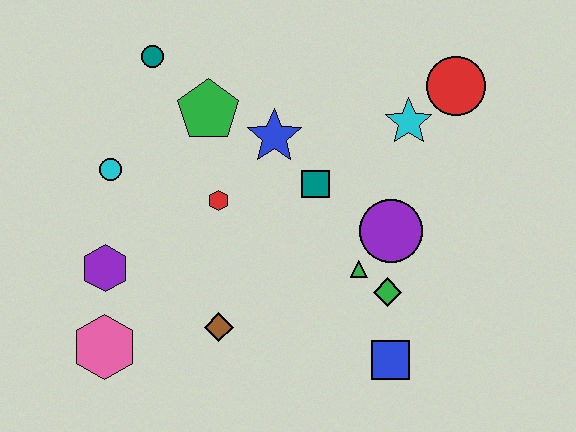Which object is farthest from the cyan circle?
The red circle is farthest from the cyan circle.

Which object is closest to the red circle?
The cyan star is closest to the red circle.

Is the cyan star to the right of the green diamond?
Yes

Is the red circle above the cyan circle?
Yes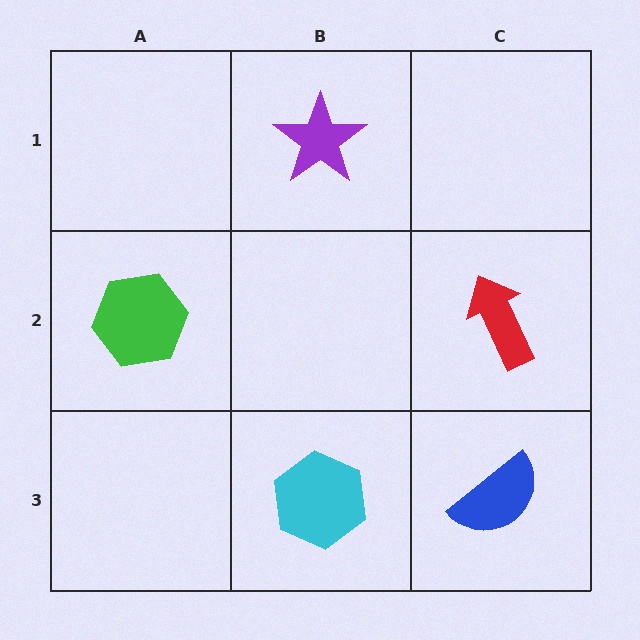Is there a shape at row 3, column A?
No, that cell is empty.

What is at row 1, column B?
A purple star.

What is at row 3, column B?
A cyan hexagon.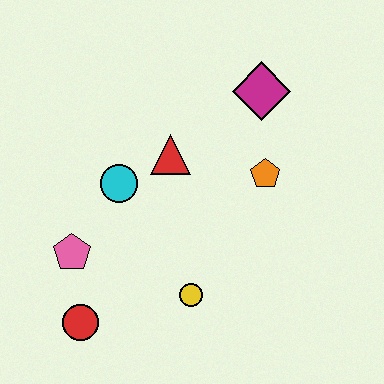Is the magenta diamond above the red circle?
Yes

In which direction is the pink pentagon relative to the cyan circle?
The pink pentagon is below the cyan circle.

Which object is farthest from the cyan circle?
The magenta diamond is farthest from the cyan circle.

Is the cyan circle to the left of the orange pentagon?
Yes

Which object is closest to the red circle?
The pink pentagon is closest to the red circle.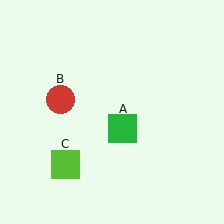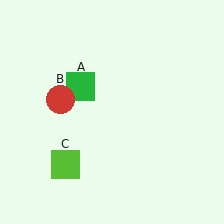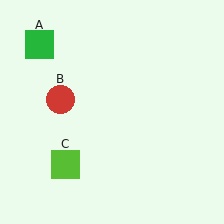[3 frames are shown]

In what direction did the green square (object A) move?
The green square (object A) moved up and to the left.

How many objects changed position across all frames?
1 object changed position: green square (object A).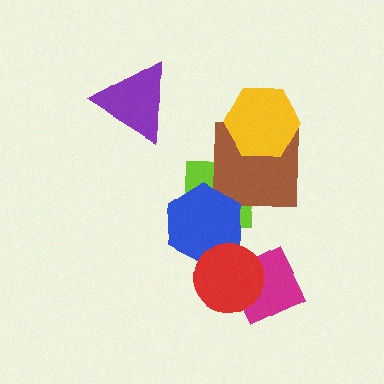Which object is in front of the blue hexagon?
The red circle is in front of the blue hexagon.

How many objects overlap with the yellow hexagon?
1 object overlaps with the yellow hexagon.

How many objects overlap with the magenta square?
1 object overlaps with the magenta square.